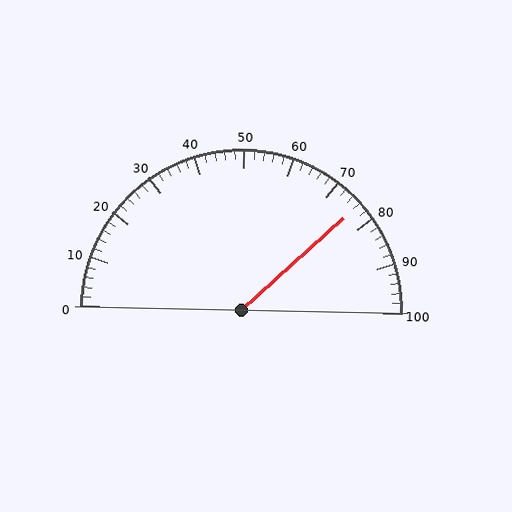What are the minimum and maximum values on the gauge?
The gauge ranges from 0 to 100.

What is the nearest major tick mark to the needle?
The nearest major tick mark is 80.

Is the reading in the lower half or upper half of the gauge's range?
The reading is in the upper half of the range (0 to 100).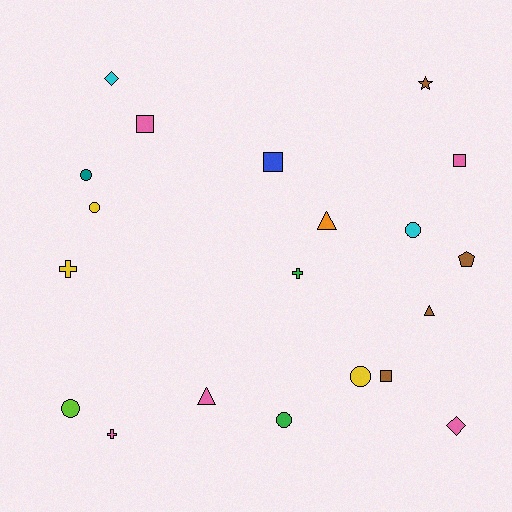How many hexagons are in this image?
There are no hexagons.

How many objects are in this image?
There are 20 objects.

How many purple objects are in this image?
There are no purple objects.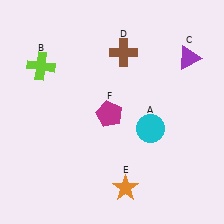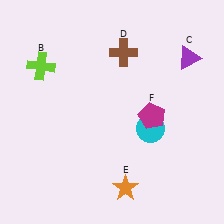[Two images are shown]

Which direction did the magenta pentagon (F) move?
The magenta pentagon (F) moved right.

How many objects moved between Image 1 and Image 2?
1 object moved between the two images.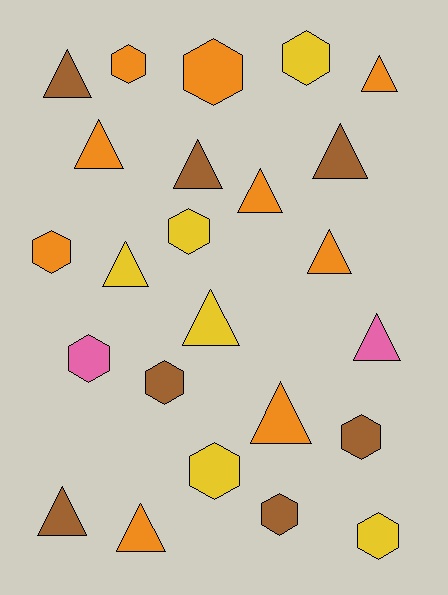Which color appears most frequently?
Orange, with 9 objects.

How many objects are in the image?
There are 24 objects.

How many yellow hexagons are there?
There are 4 yellow hexagons.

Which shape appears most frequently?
Triangle, with 13 objects.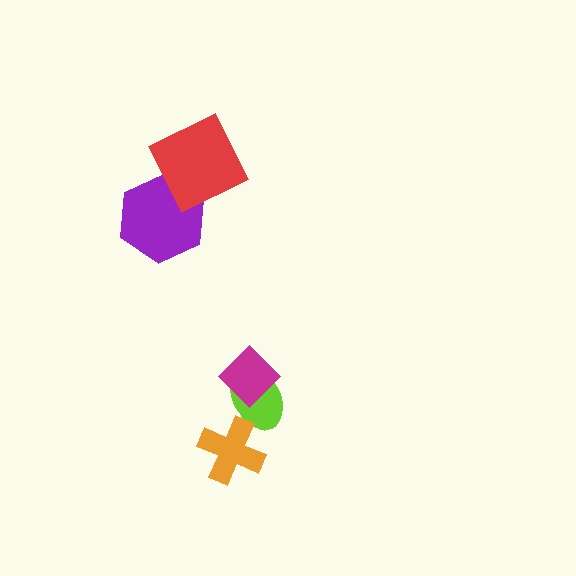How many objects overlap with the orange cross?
1 object overlaps with the orange cross.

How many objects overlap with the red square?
1 object overlaps with the red square.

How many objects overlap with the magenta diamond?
1 object overlaps with the magenta diamond.